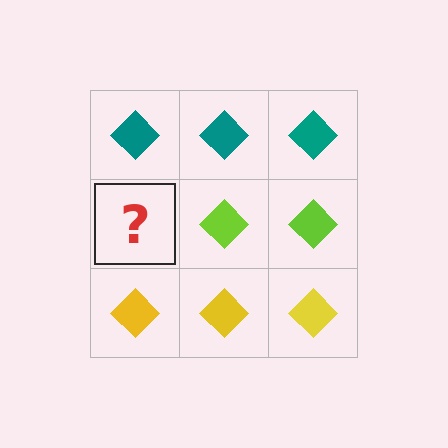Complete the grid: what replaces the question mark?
The question mark should be replaced with a lime diamond.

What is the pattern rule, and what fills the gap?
The rule is that each row has a consistent color. The gap should be filled with a lime diamond.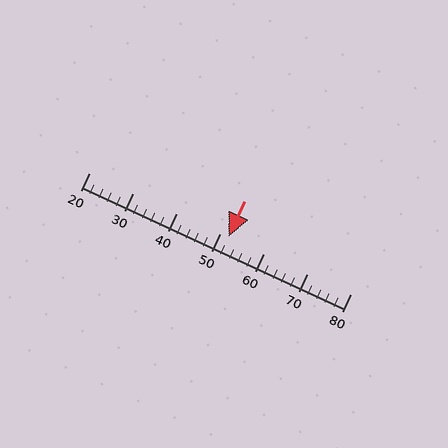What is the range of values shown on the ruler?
The ruler shows values from 20 to 80.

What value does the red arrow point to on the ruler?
The red arrow points to approximately 52.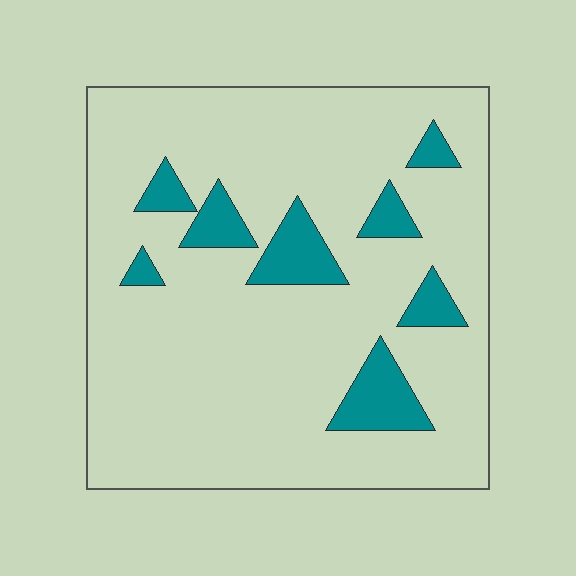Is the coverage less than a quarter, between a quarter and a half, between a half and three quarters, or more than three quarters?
Less than a quarter.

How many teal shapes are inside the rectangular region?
8.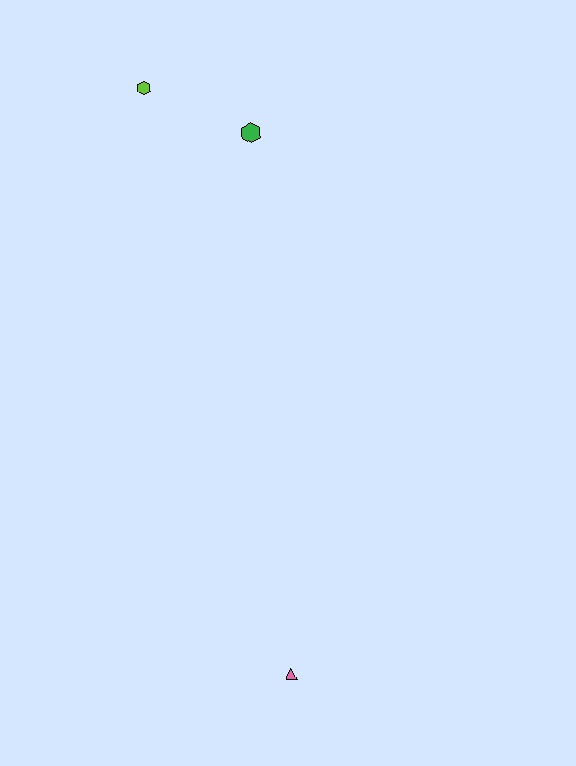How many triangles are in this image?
There is 1 triangle.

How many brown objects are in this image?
There are no brown objects.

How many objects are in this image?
There are 3 objects.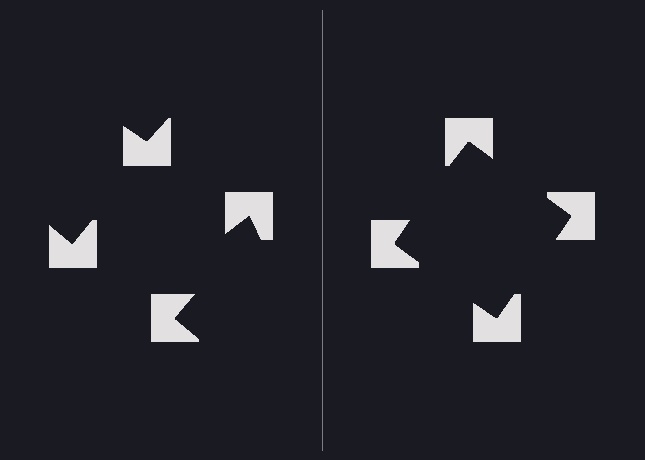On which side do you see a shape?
An illusory square appears on the right side. On the left side the wedge cuts are rotated, so no coherent shape forms.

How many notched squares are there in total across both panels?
8 — 4 on each side.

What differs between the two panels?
The notched squares are positioned identically on both sides; only the wedge orientations differ. On the right they align to a square; on the left they are misaligned.